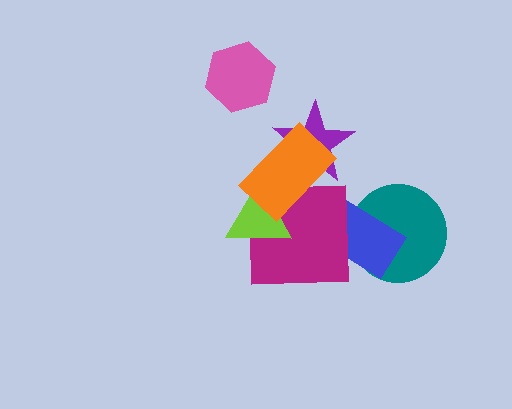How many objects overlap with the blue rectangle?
2 objects overlap with the blue rectangle.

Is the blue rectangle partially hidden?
Yes, it is partially covered by another shape.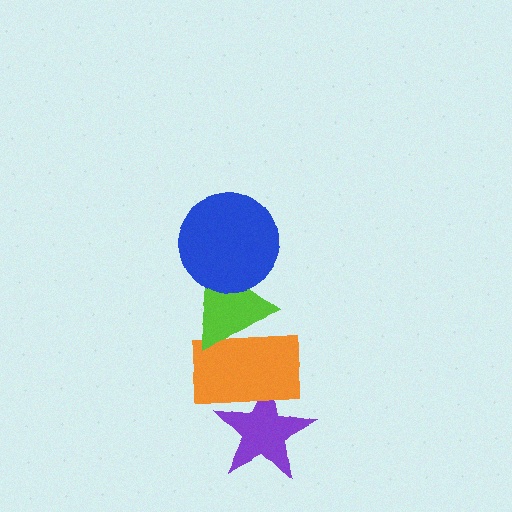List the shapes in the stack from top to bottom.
From top to bottom: the blue circle, the lime triangle, the orange rectangle, the purple star.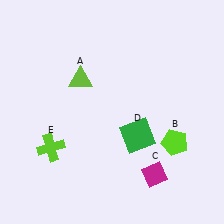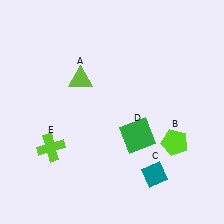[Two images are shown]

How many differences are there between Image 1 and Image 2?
There is 1 difference between the two images.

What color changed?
The diamond (C) changed from magenta in Image 1 to teal in Image 2.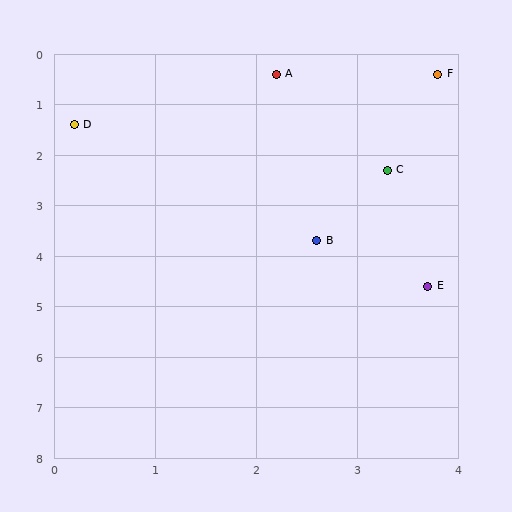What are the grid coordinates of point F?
Point F is at approximately (3.8, 0.4).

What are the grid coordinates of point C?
Point C is at approximately (3.3, 2.3).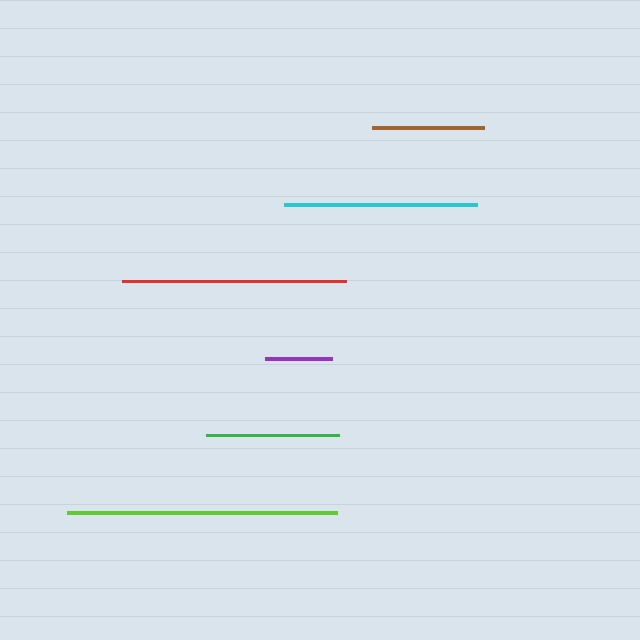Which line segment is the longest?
The lime line is the longest at approximately 270 pixels.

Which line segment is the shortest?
The purple line is the shortest at approximately 66 pixels.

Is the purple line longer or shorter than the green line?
The green line is longer than the purple line.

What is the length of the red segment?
The red segment is approximately 224 pixels long.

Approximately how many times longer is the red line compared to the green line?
The red line is approximately 1.7 times the length of the green line.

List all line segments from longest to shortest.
From longest to shortest: lime, red, cyan, green, brown, purple.